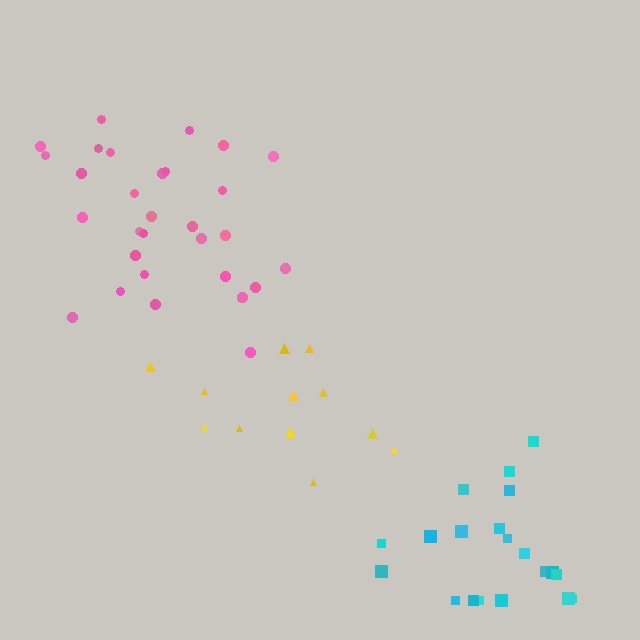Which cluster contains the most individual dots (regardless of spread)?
Pink (31).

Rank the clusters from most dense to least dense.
pink, cyan, yellow.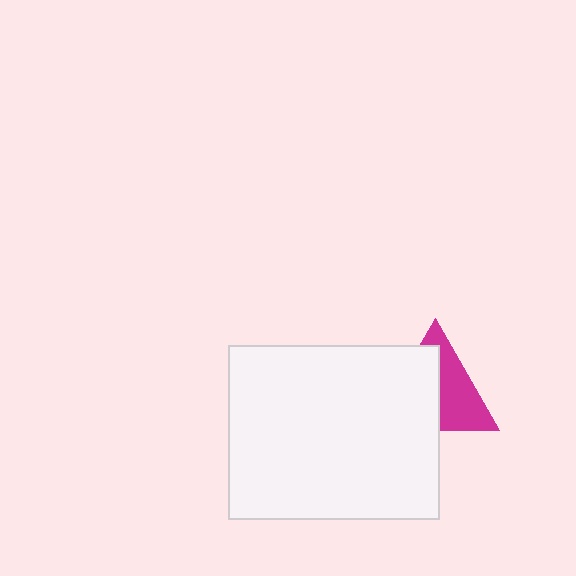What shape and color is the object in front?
The object in front is a white rectangle.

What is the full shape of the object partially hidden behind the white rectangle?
The partially hidden object is a magenta triangle.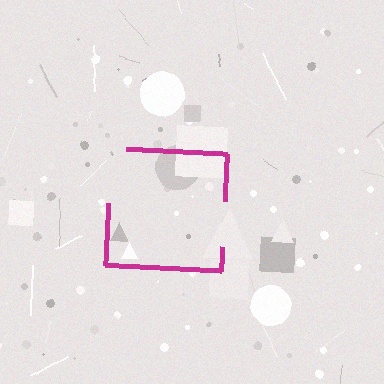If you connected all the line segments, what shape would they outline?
They would outline a square.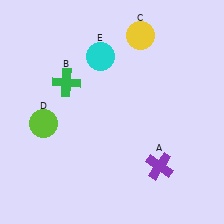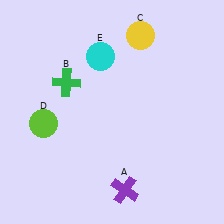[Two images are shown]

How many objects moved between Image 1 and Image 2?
1 object moved between the two images.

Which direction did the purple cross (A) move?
The purple cross (A) moved left.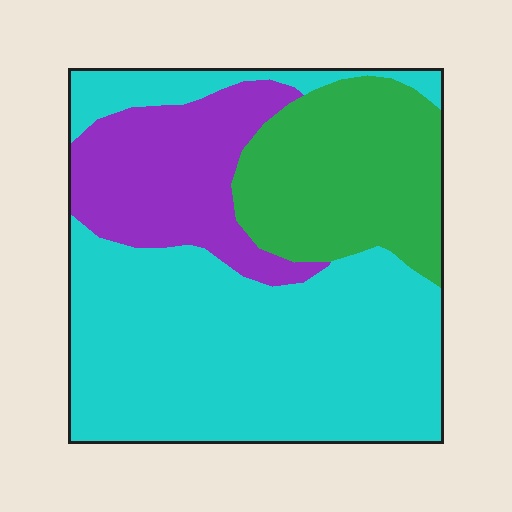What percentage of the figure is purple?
Purple takes up about one fifth (1/5) of the figure.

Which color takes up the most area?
Cyan, at roughly 55%.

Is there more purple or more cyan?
Cyan.